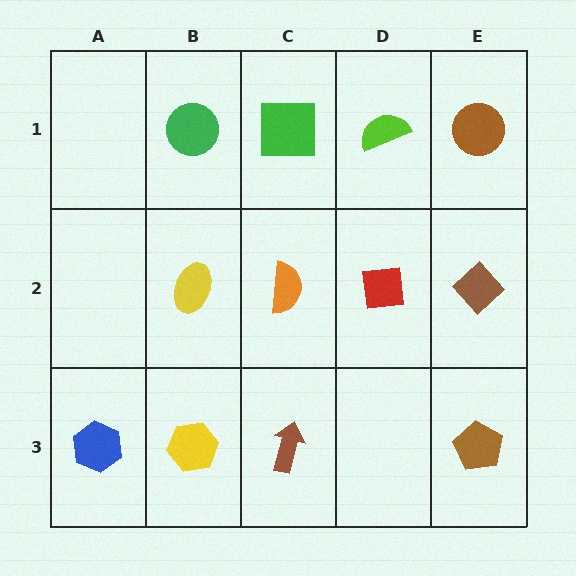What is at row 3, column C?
A brown arrow.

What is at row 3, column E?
A brown pentagon.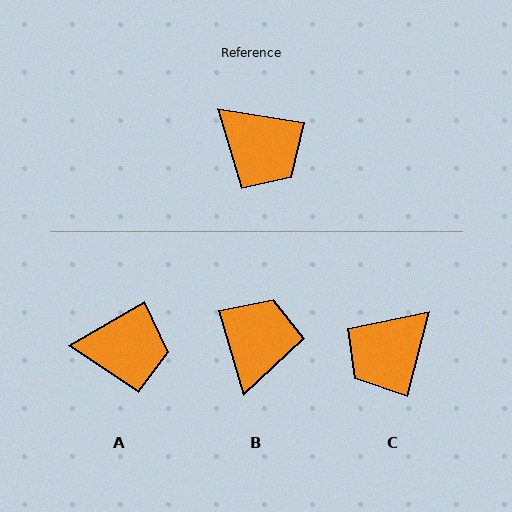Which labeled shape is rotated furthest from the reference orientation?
B, about 115 degrees away.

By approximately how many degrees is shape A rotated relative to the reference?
Approximately 40 degrees counter-clockwise.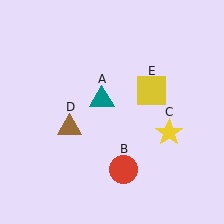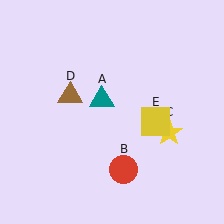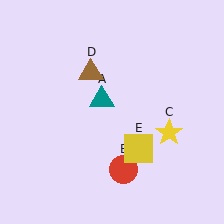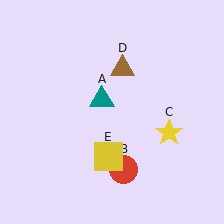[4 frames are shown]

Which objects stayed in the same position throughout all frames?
Teal triangle (object A) and red circle (object B) and yellow star (object C) remained stationary.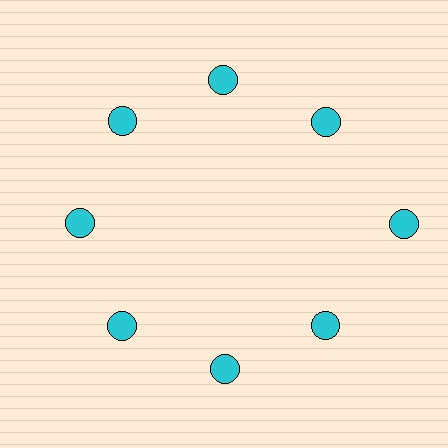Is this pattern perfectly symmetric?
No. The 8 cyan circles are arranged in a ring, but one element near the 3 o'clock position is pushed outward from the center, breaking the 8-fold rotational symmetry.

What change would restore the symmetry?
The symmetry would be restored by moving it inward, back onto the ring so that all 8 circles sit at equal angles and equal distance from the center.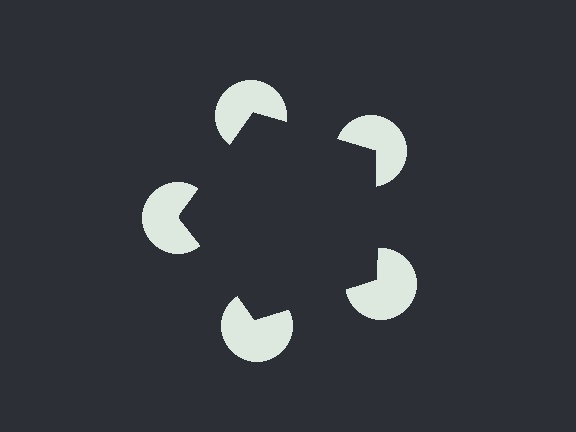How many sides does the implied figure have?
5 sides.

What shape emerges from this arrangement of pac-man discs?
An illusory pentagon — its edges are inferred from the aligned wedge cuts in the pac-man discs, not physically drawn.